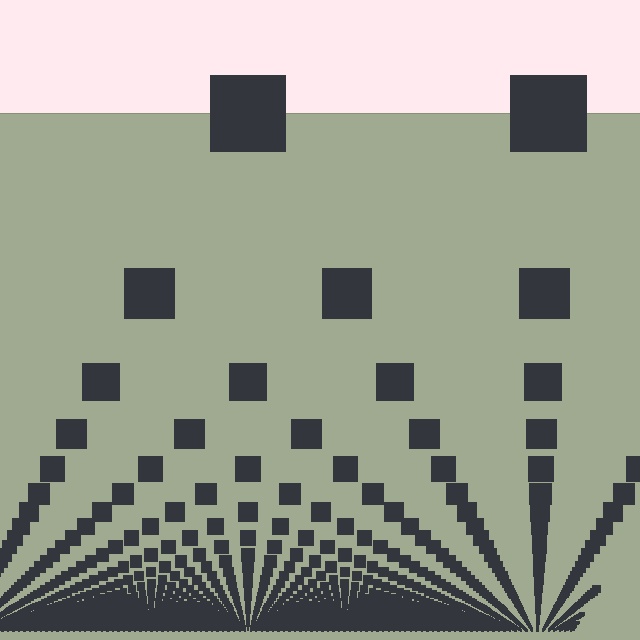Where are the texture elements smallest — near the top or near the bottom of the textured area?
Near the bottom.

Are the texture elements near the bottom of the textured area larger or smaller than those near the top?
Smaller. The gradient is inverted — elements near the bottom are smaller and denser.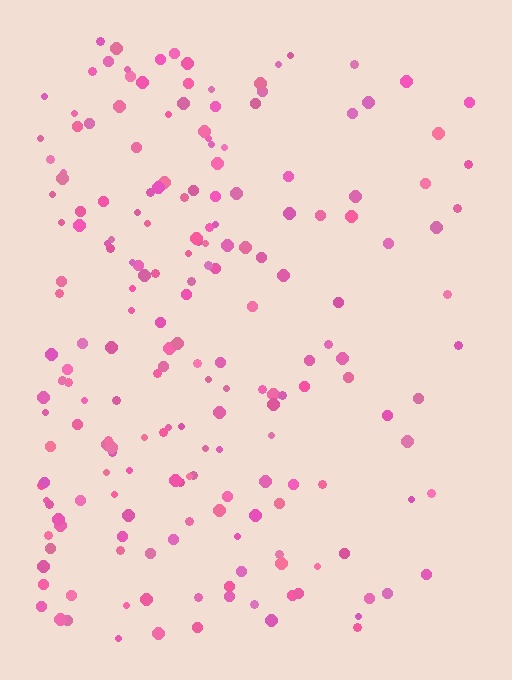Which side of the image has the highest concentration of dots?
The left.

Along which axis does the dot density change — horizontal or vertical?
Horizontal.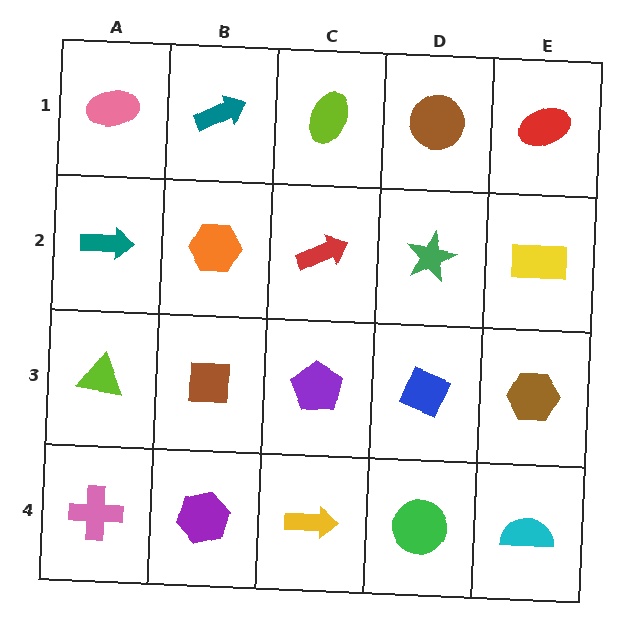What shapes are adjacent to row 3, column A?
A teal arrow (row 2, column A), a pink cross (row 4, column A), a brown square (row 3, column B).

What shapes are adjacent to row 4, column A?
A lime triangle (row 3, column A), a purple hexagon (row 4, column B).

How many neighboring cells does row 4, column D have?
3.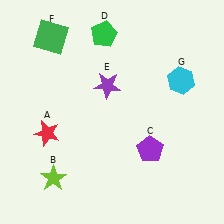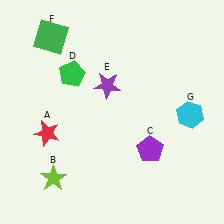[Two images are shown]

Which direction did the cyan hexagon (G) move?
The cyan hexagon (G) moved down.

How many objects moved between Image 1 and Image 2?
2 objects moved between the two images.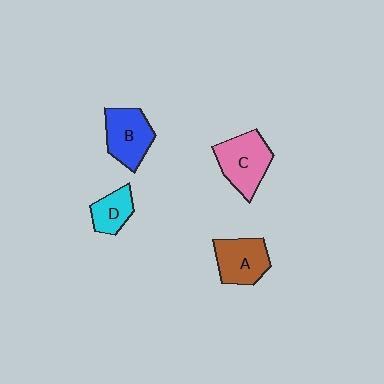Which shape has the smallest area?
Shape D (cyan).